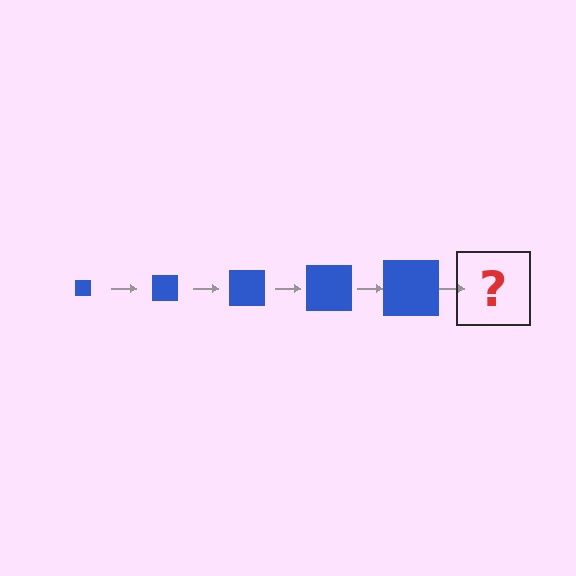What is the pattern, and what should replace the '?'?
The pattern is that the square gets progressively larger each step. The '?' should be a blue square, larger than the previous one.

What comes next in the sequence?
The next element should be a blue square, larger than the previous one.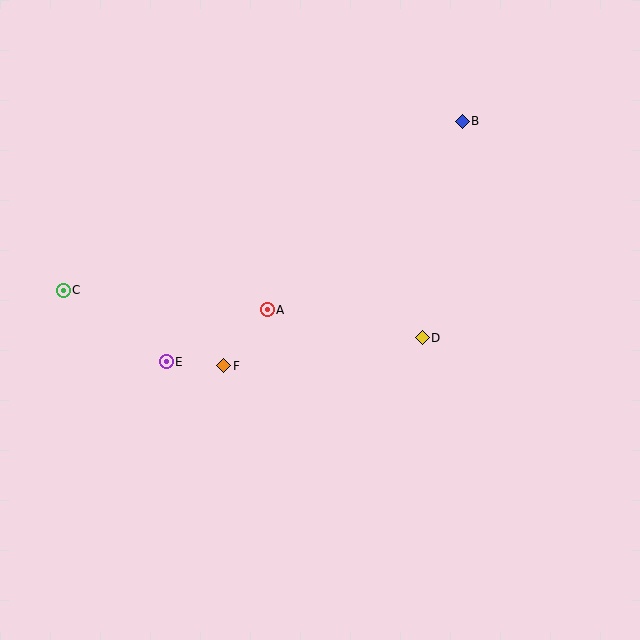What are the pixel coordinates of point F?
Point F is at (224, 366).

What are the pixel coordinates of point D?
Point D is at (422, 338).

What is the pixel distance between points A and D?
The distance between A and D is 157 pixels.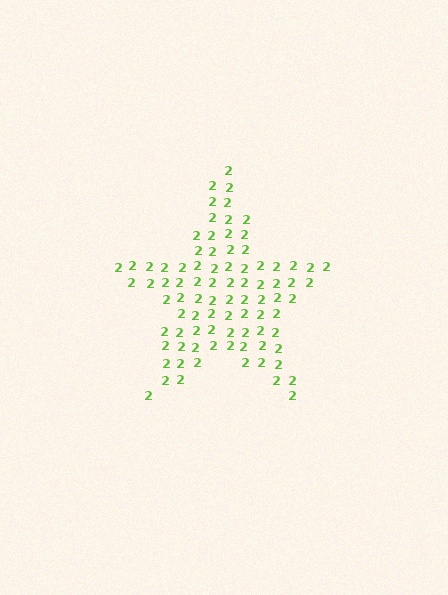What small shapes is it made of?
It is made of small digit 2's.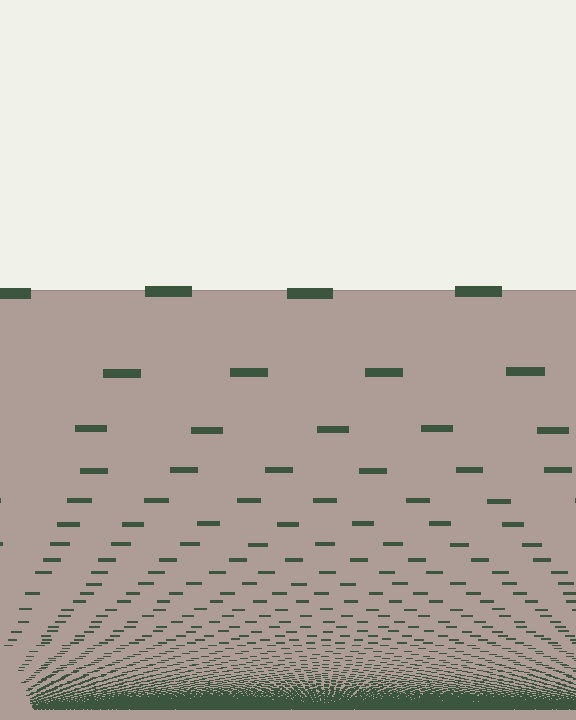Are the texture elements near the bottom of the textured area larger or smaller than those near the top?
Smaller. The gradient is inverted — elements near the bottom are smaller and denser.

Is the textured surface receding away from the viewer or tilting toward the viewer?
The surface appears to tilt toward the viewer. Texture elements get larger and sparser toward the top.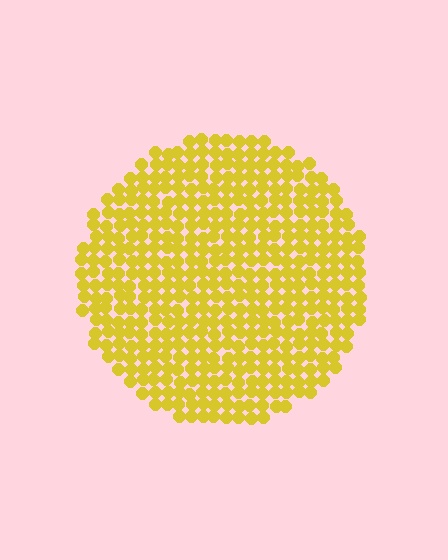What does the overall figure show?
The overall figure shows a circle.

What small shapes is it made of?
It is made of small circles.